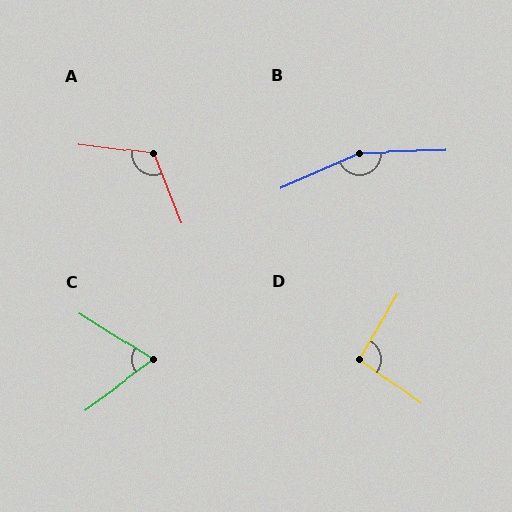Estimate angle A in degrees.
Approximately 119 degrees.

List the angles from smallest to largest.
C (68°), D (95°), A (119°), B (158°).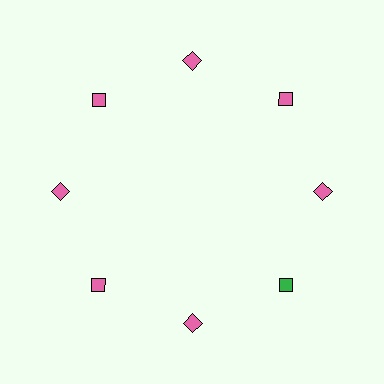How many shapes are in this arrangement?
There are 8 shapes arranged in a ring pattern.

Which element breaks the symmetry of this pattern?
The green diamond at roughly the 4 o'clock position breaks the symmetry. All other shapes are pink diamonds.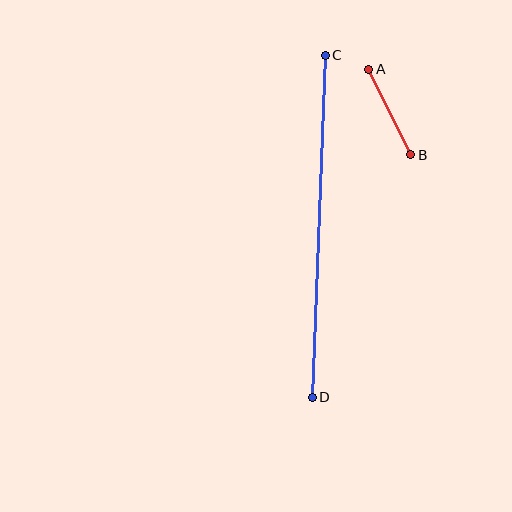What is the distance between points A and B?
The distance is approximately 95 pixels.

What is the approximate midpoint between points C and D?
The midpoint is at approximately (319, 226) pixels.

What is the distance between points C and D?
The distance is approximately 342 pixels.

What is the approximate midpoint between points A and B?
The midpoint is at approximately (390, 112) pixels.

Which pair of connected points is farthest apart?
Points C and D are farthest apart.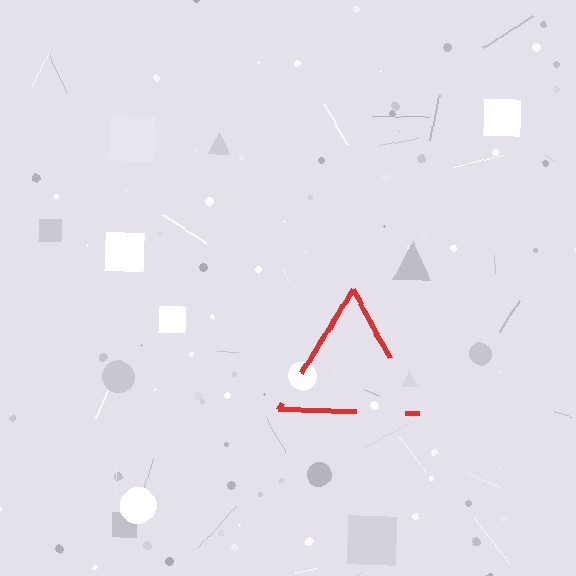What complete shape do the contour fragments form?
The contour fragments form a triangle.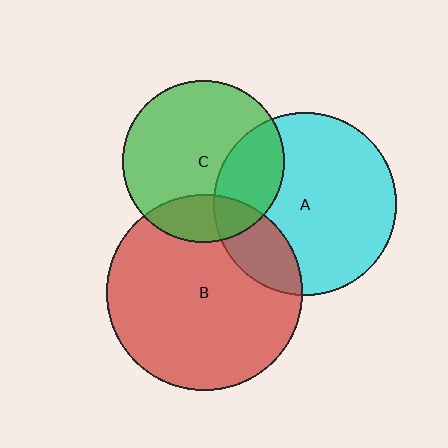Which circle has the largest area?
Circle B (red).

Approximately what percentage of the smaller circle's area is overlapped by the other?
Approximately 20%.